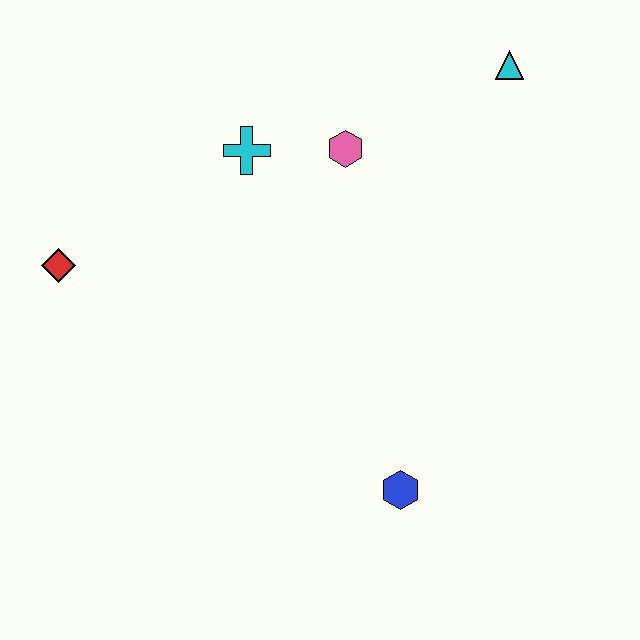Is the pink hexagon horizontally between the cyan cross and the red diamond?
No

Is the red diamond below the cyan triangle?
Yes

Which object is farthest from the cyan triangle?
The red diamond is farthest from the cyan triangle.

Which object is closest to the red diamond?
The cyan cross is closest to the red diamond.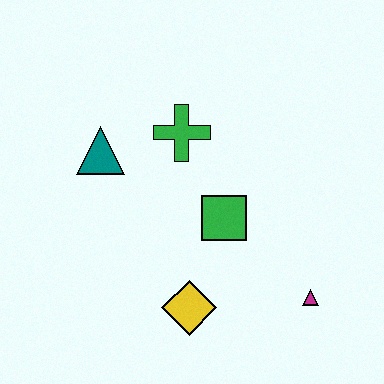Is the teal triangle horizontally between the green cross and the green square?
No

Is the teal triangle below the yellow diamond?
No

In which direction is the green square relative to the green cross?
The green square is below the green cross.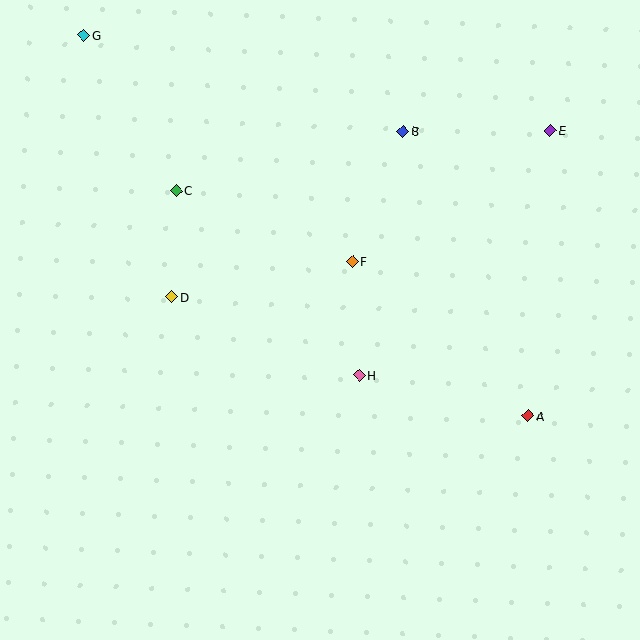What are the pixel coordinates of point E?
Point E is at (550, 130).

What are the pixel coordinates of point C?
Point C is at (176, 191).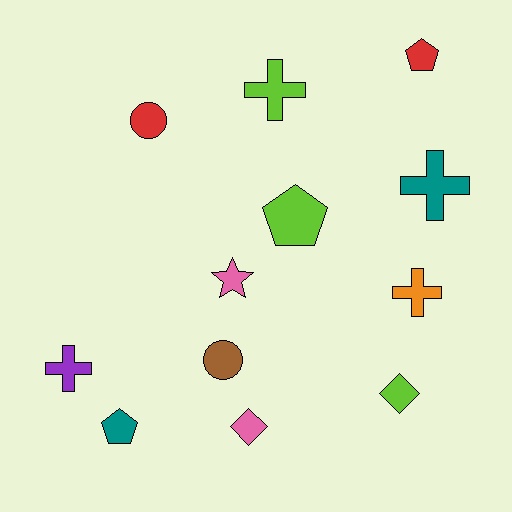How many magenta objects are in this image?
There are no magenta objects.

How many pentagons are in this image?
There are 3 pentagons.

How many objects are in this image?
There are 12 objects.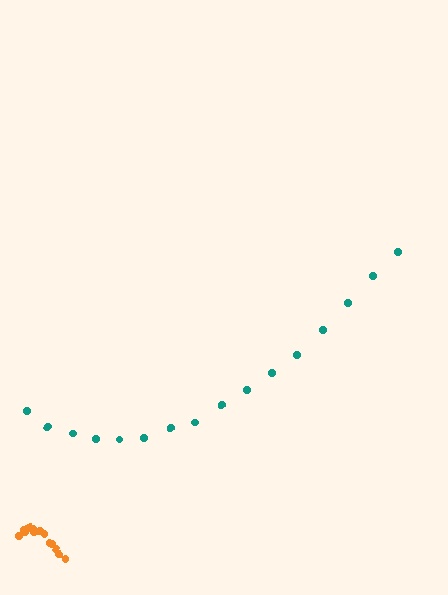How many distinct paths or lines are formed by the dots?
There are 2 distinct paths.